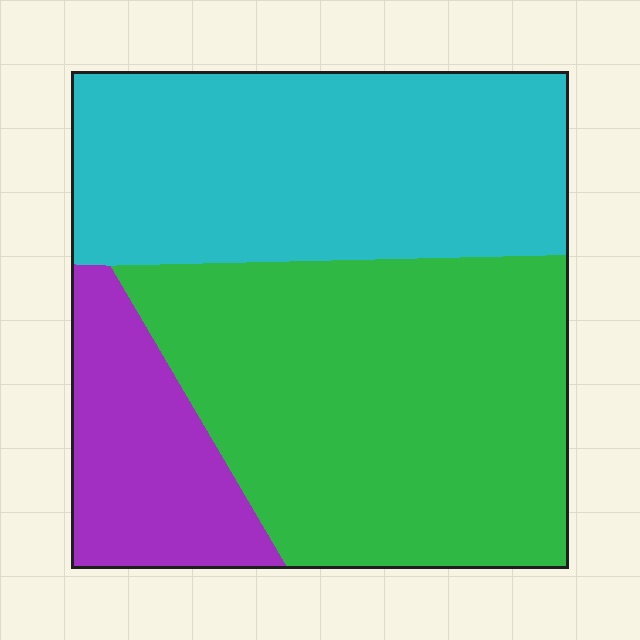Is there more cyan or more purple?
Cyan.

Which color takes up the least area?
Purple, at roughly 15%.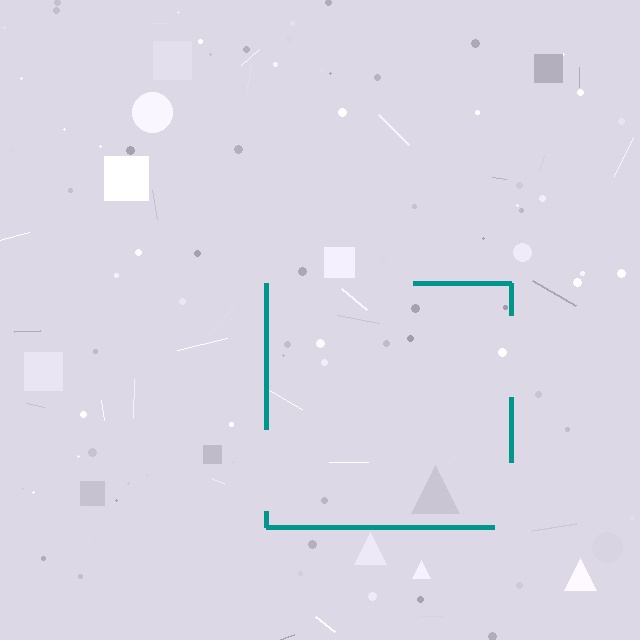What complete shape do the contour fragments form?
The contour fragments form a square.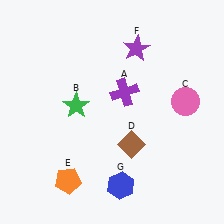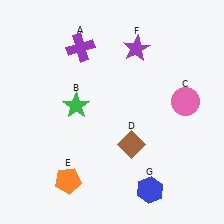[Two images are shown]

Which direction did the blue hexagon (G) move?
The blue hexagon (G) moved right.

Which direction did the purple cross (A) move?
The purple cross (A) moved up.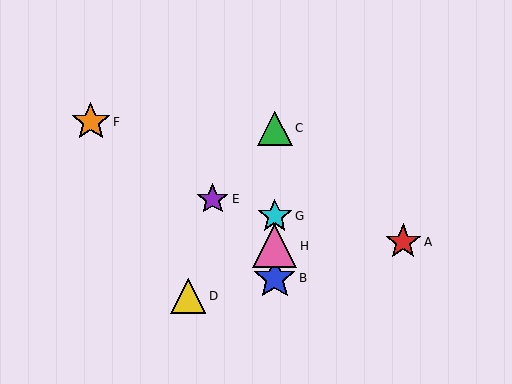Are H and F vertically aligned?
No, H is at x≈275 and F is at x≈91.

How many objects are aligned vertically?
4 objects (B, C, G, H) are aligned vertically.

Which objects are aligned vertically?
Objects B, C, G, H are aligned vertically.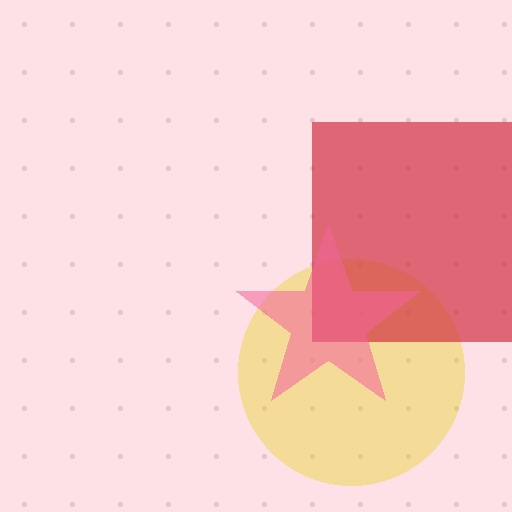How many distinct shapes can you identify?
There are 3 distinct shapes: a yellow circle, a red square, a pink star.